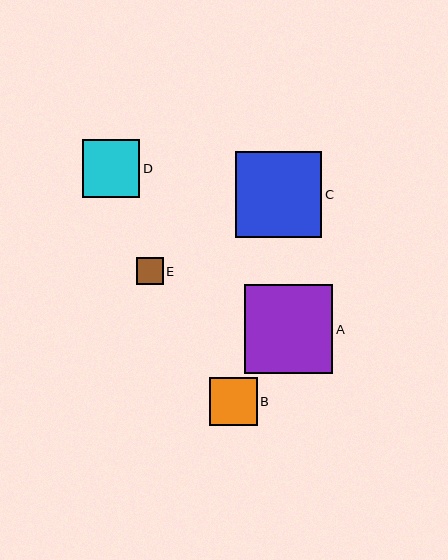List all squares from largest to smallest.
From largest to smallest: A, C, D, B, E.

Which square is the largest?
Square A is the largest with a size of approximately 89 pixels.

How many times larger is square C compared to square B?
Square C is approximately 1.8 times the size of square B.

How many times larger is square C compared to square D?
Square C is approximately 1.5 times the size of square D.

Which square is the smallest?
Square E is the smallest with a size of approximately 27 pixels.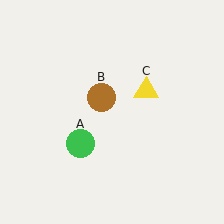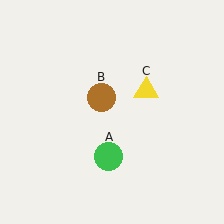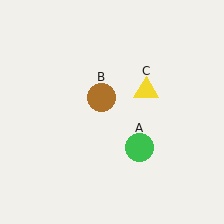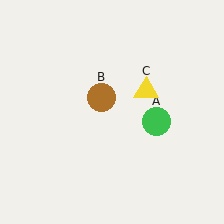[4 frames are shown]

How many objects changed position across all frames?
1 object changed position: green circle (object A).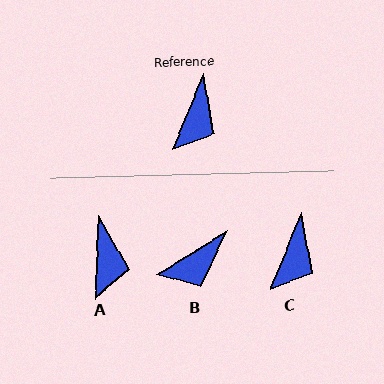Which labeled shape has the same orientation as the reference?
C.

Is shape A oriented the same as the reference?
No, it is off by about 20 degrees.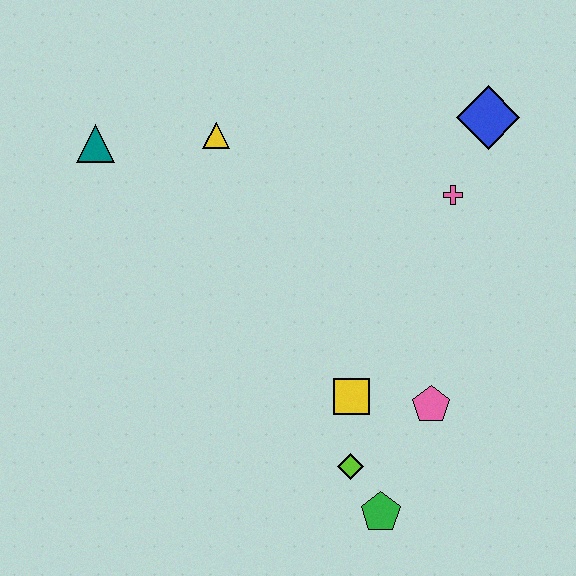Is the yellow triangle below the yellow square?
No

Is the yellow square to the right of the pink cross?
No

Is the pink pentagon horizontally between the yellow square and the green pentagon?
No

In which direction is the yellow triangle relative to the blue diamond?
The yellow triangle is to the left of the blue diamond.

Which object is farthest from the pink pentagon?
The teal triangle is farthest from the pink pentagon.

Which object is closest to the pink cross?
The blue diamond is closest to the pink cross.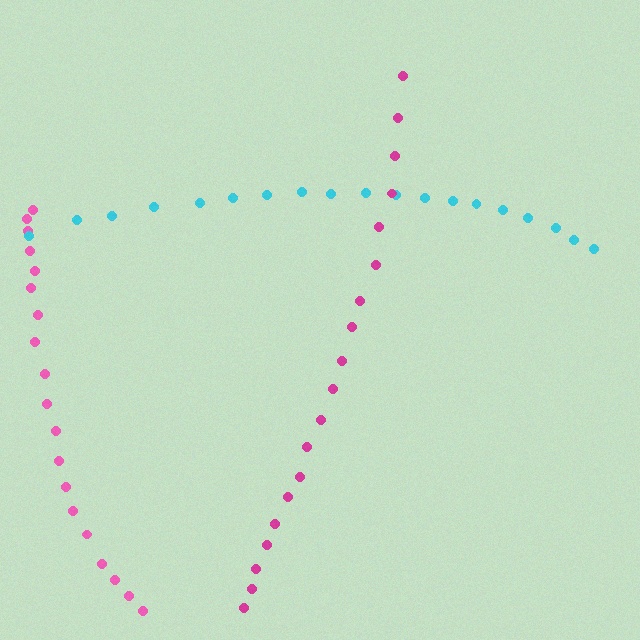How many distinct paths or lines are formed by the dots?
There are 3 distinct paths.